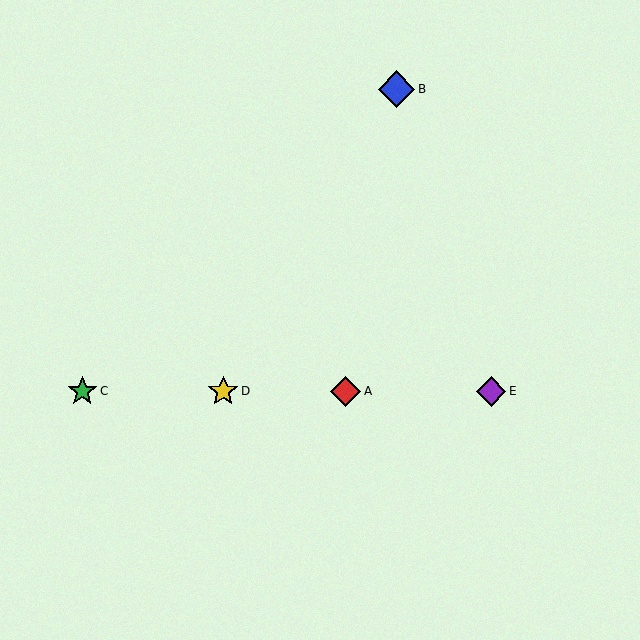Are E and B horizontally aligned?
No, E is at y≈391 and B is at y≈89.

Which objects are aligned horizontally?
Objects A, C, D, E are aligned horizontally.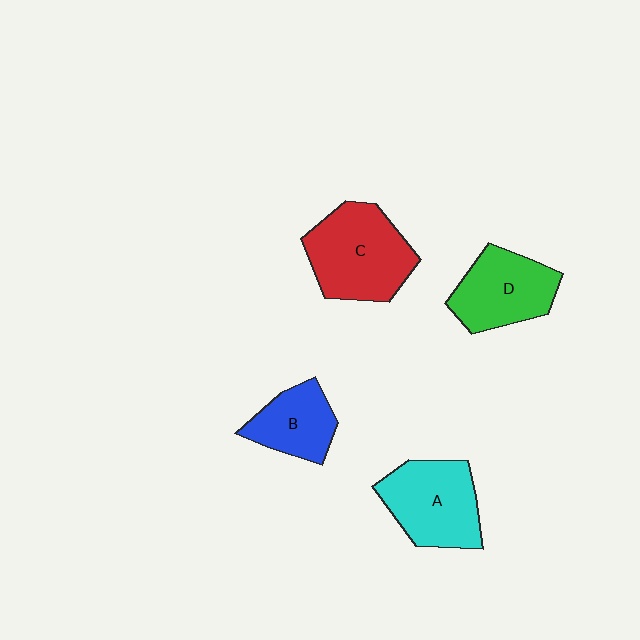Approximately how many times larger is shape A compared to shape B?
Approximately 1.4 times.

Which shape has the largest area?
Shape C (red).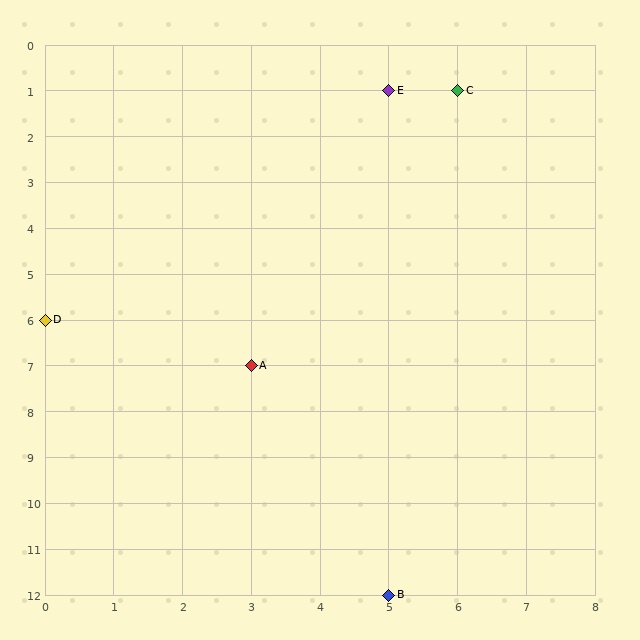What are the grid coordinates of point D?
Point D is at grid coordinates (0, 6).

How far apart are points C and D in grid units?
Points C and D are 6 columns and 5 rows apart (about 7.8 grid units diagonally).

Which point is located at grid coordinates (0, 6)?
Point D is at (0, 6).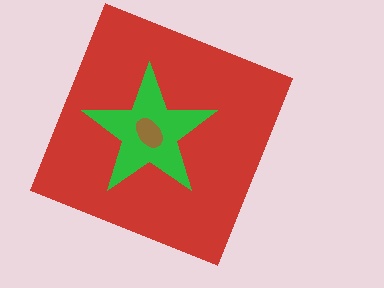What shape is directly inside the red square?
The green star.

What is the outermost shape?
The red square.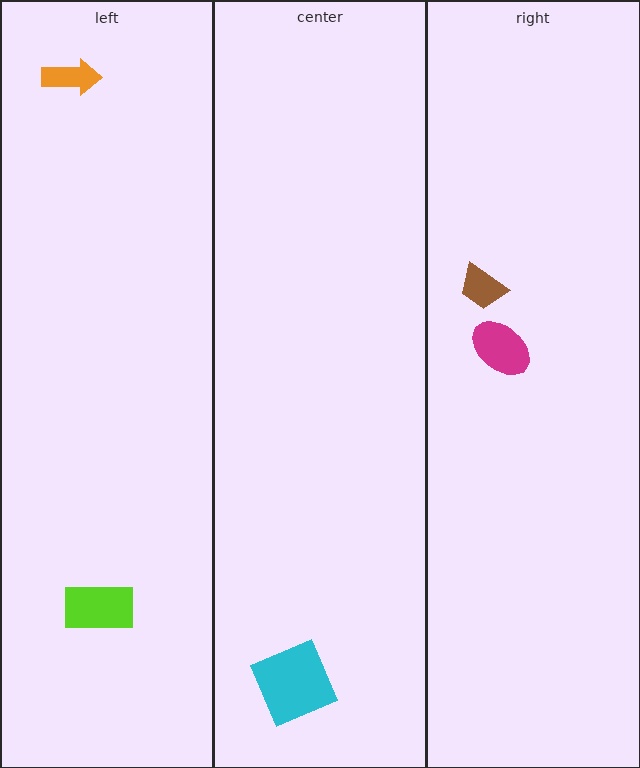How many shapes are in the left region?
2.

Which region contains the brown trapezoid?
The right region.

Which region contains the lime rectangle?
The left region.